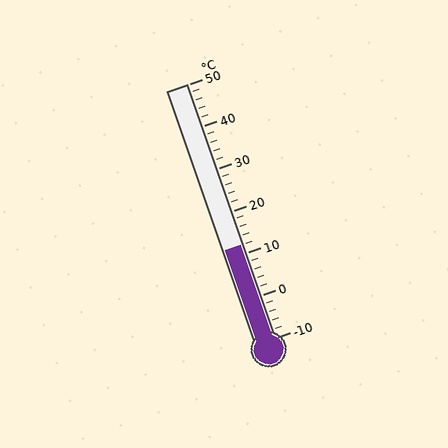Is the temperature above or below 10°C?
The temperature is above 10°C.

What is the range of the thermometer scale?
The thermometer scale ranges from -10°C to 50°C.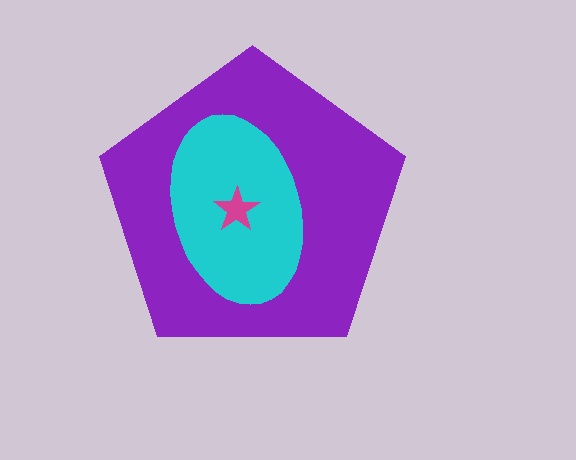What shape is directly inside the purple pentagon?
The cyan ellipse.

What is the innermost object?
The magenta star.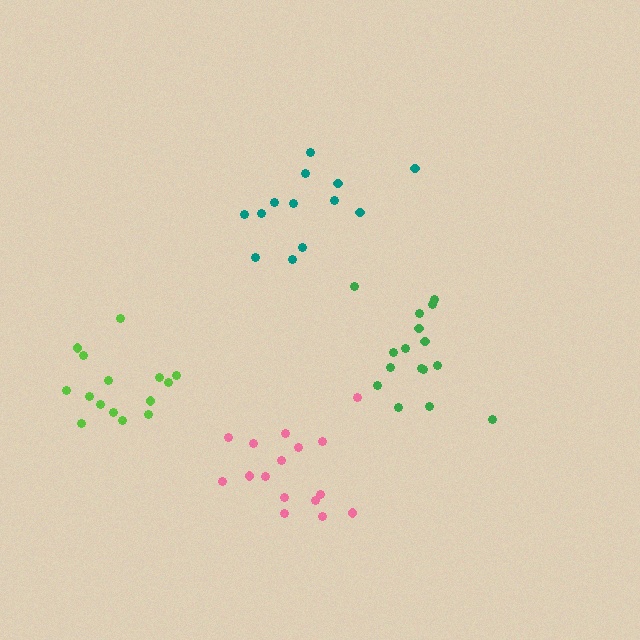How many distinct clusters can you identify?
There are 4 distinct clusters.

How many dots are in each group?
Group 1: 13 dots, Group 2: 15 dots, Group 3: 16 dots, Group 4: 16 dots (60 total).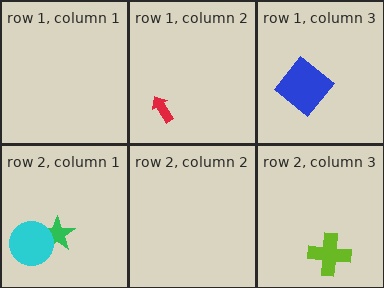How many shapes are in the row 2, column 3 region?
1.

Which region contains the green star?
The row 2, column 1 region.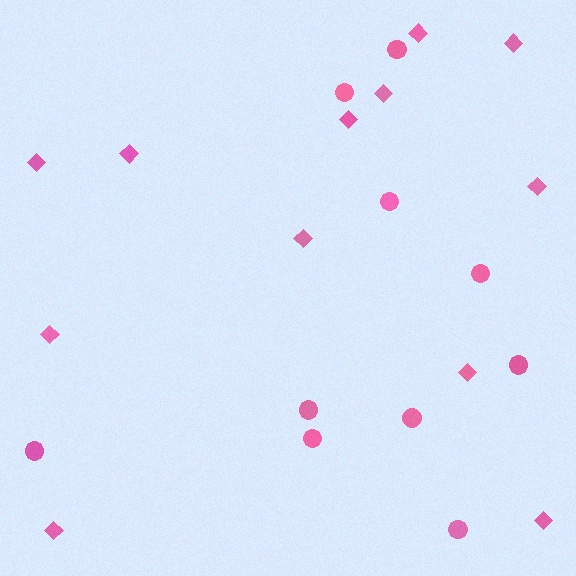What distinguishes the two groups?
There are 2 groups: one group of diamonds (12) and one group of circles (10).